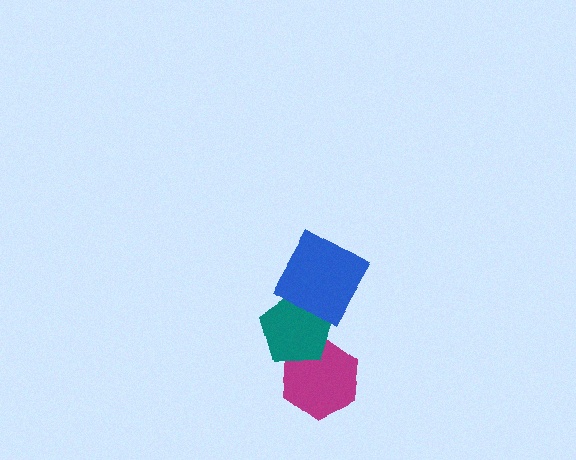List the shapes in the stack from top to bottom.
From top to bottom: the blue square, the teal pentagon, the magenta hexagon.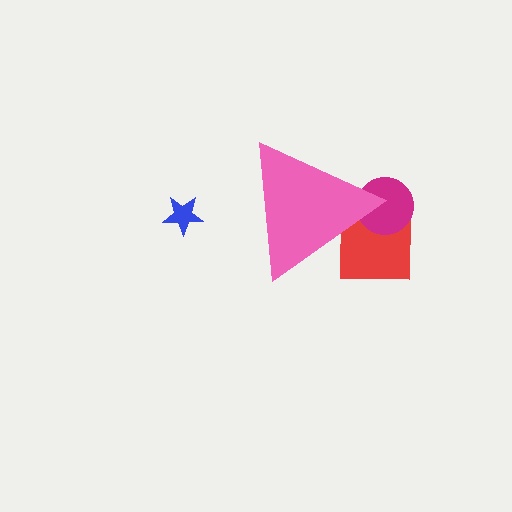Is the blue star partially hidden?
No, the blue star is fully visible.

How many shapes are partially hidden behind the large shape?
2 shapes are partially hidden.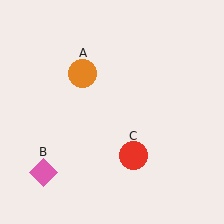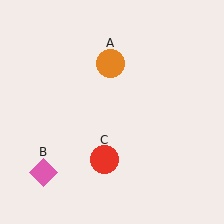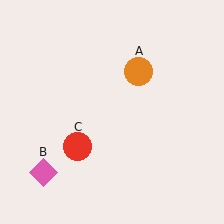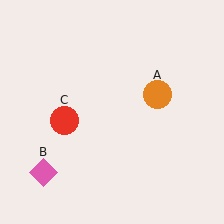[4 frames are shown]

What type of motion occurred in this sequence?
The orange circle (object A), red circle (object C) rotated clockwise around the center of the scene.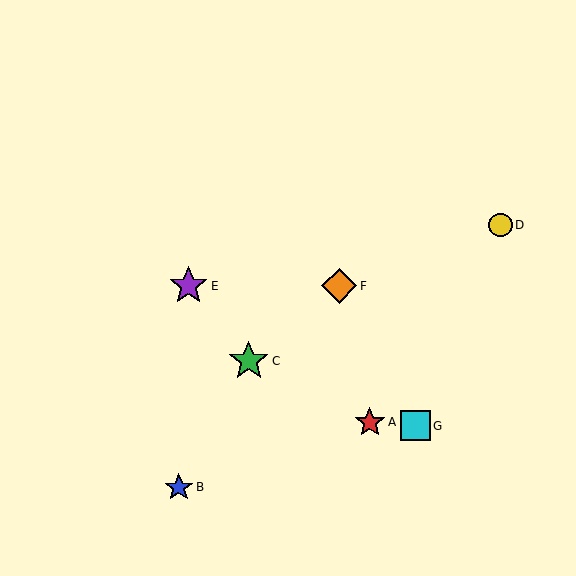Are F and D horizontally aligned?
No, F is at y≈286 and D is at y≈225.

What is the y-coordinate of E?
Object E is at y≈286.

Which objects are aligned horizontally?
Objects E, F are aligned horizontally.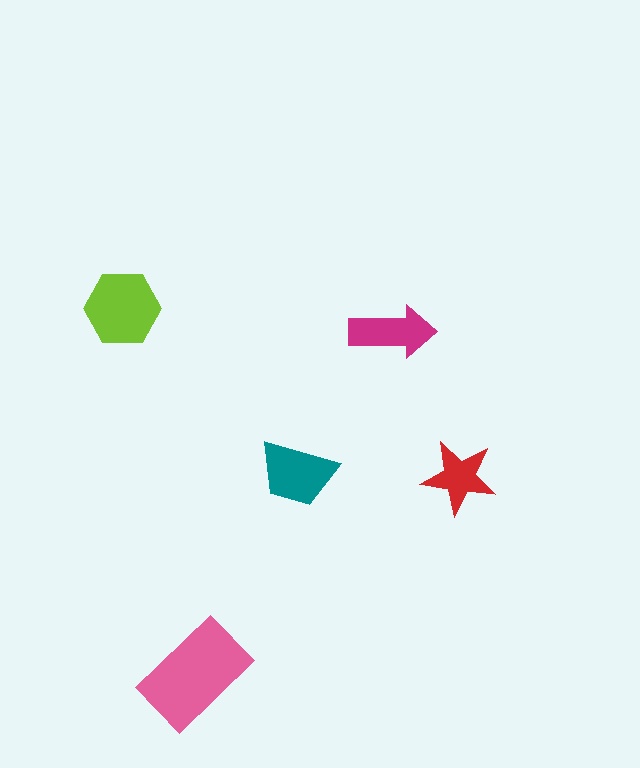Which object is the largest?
The pink rectangle.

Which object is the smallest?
The red star.